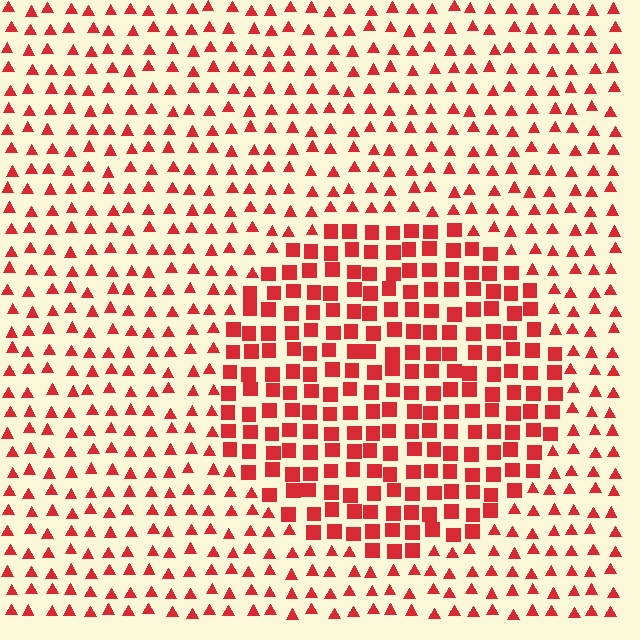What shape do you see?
I see a circle.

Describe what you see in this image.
The image is filled with small red elements arranged in a uniform grid. A circle-shaped region contains squares, while the surrounding area contains triangles. The boundary is defined purely by the change in element shape.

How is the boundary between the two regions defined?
The boundary is defined by a change in element shape: squares inside vs. triangles outside. All elements share the same color and spacing.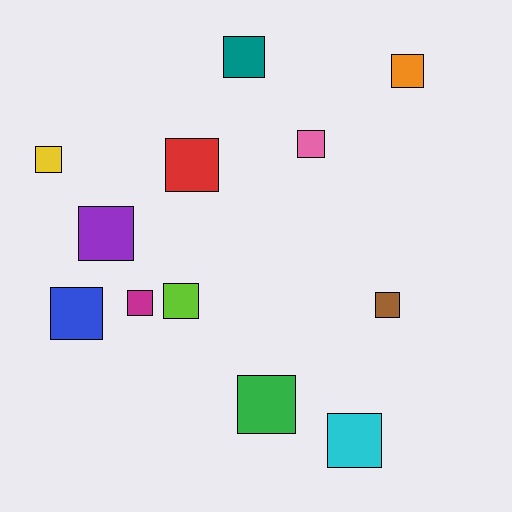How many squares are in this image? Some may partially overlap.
There are 12 squares.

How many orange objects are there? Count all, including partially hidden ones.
There is 1 orange object.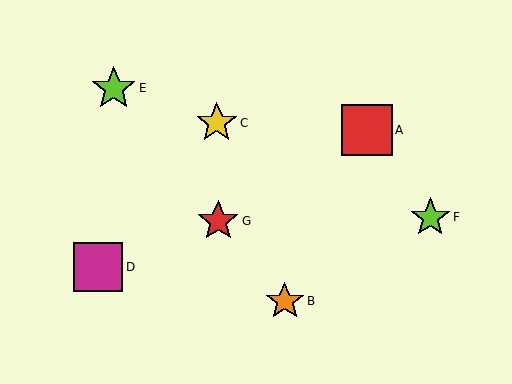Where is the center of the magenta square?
The center of the magenta square is at (98, 267).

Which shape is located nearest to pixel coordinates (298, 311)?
The orange star (labeled B) at (285, 301) is nearest to that location.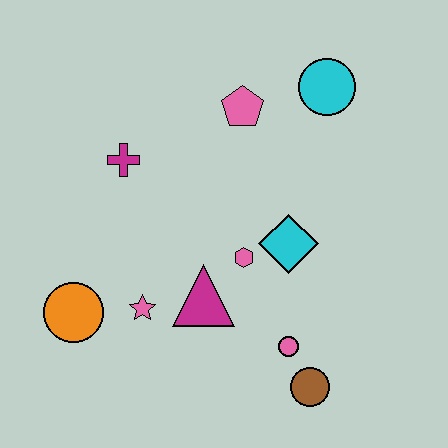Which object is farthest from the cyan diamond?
The orange circle is farthest from the cyan diamond.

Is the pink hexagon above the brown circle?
Yes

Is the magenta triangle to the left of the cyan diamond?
Yes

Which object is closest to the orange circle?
The pink star is closest to the orange circle.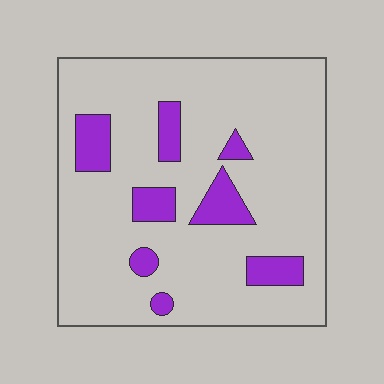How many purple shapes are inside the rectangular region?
8.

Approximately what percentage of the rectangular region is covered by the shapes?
Approximately 15%.